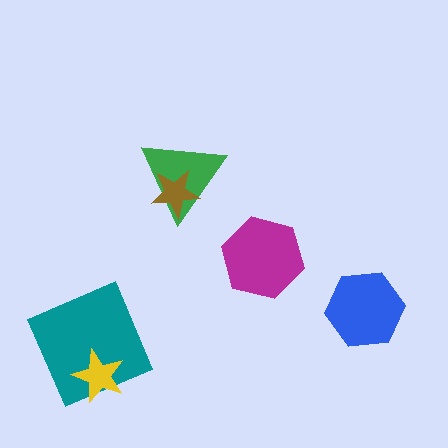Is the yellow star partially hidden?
No, no other shape covers it.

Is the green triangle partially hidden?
Yes, it is partially covered by another shape.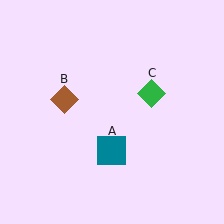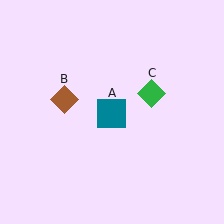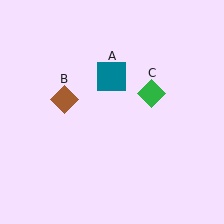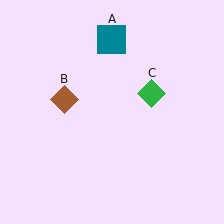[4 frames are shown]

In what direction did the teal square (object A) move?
The teal square (object A) moved up.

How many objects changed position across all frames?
1 object changed position: teal square (object A).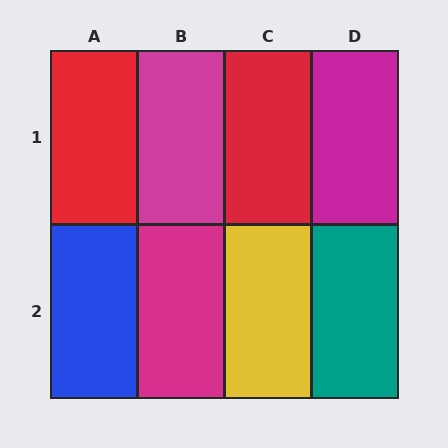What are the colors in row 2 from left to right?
Blue, magenta, yellow, teal.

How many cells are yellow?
1 cell is yellow.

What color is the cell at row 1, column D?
Magenta.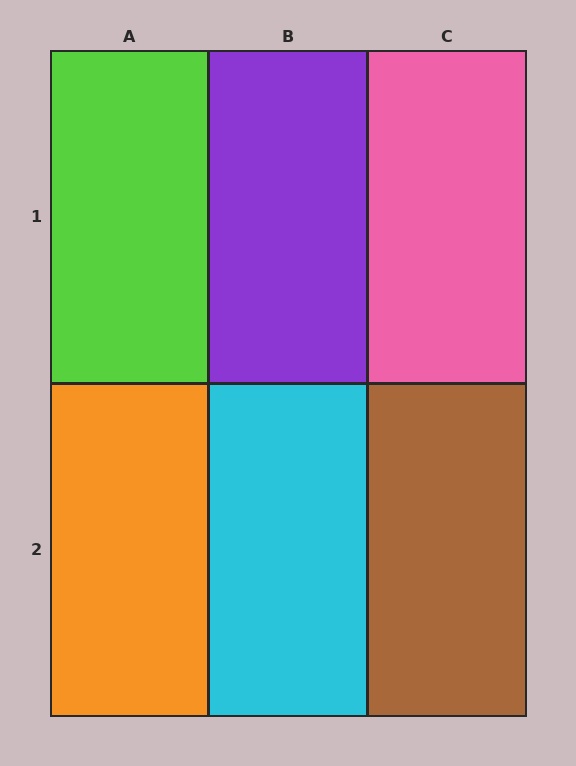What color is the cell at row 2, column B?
Cyan.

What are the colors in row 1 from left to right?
Lime, purple, pink.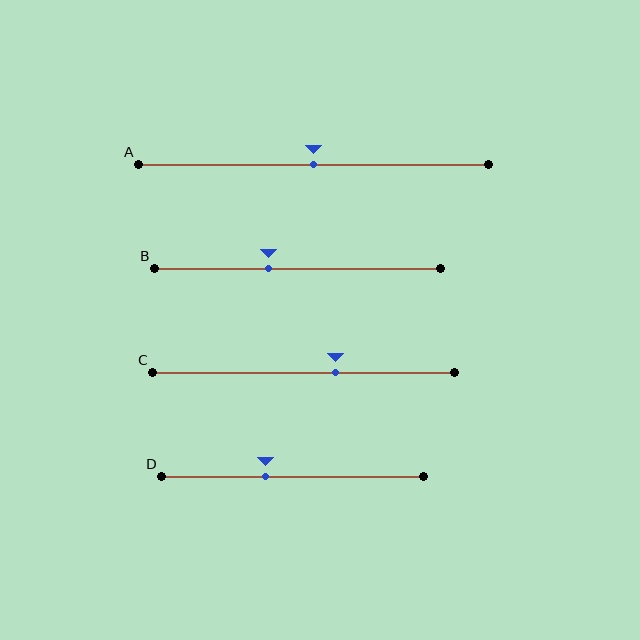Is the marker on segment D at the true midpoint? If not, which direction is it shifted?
No, the marker on segment D is shifted to the left by about 10% of the segment length.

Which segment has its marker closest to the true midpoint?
Segment A has its marker closest to the true midpoint.